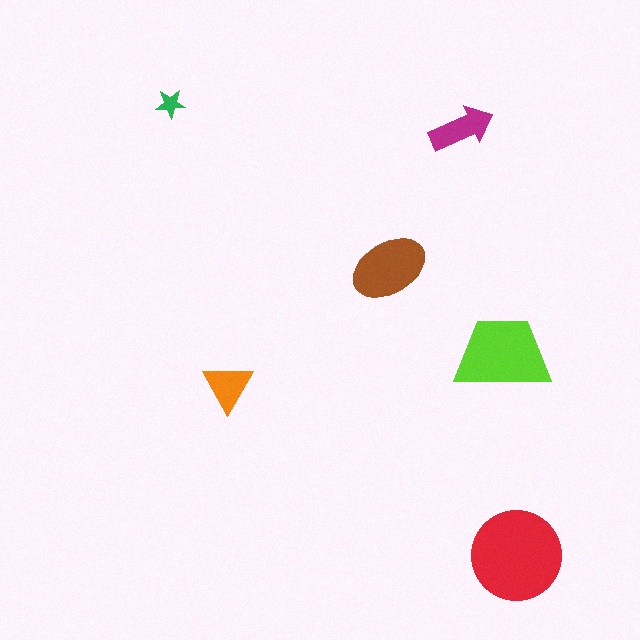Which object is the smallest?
The green star.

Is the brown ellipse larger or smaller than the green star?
Larger.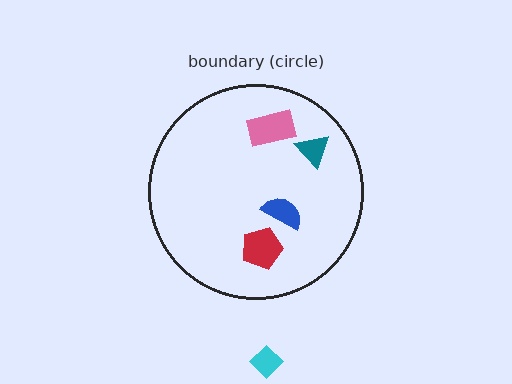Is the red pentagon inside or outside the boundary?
Inside.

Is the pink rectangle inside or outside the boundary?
Inside.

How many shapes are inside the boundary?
4 inside, 1 outside.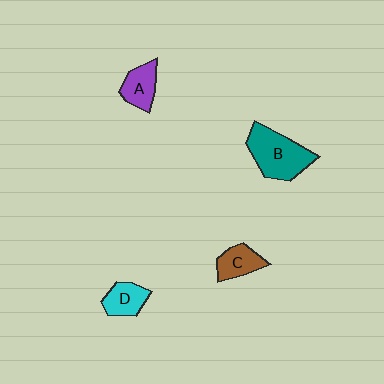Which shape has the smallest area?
Shape C (brown).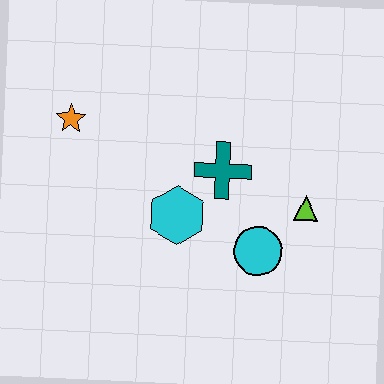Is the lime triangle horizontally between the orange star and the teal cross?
No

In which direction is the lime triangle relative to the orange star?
The lime triangle is to the right of the orange star.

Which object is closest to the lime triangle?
The cyan circle is closest to the lime triangle.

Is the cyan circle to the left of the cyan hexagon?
No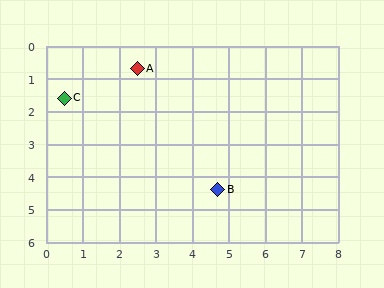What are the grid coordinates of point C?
Point C is at approximately (0.5, 1.6).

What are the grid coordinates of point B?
Point B is at approximately (4.7, 4.4).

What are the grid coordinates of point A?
Point A is at approximately (2.5, 0.7).